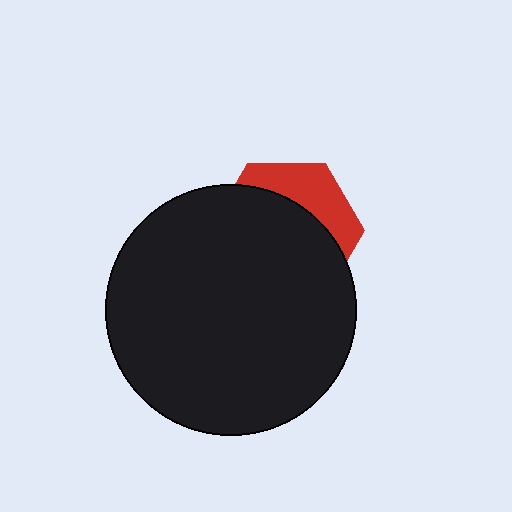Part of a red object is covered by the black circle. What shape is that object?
It is a hexagon.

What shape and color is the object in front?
The object in front is a black circle.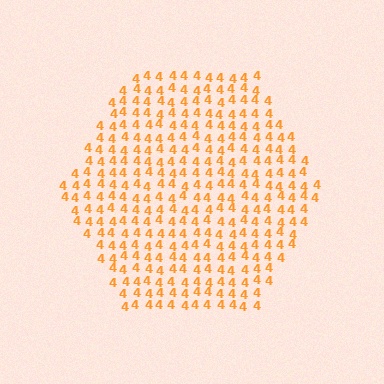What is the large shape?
The large shape is a hexagon.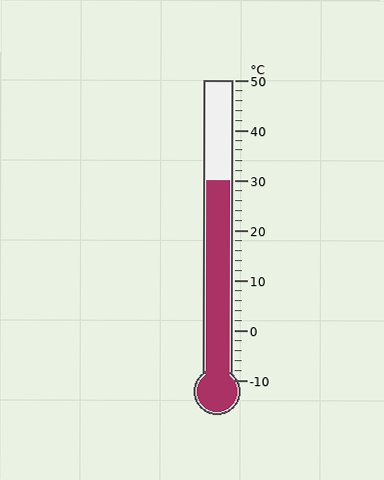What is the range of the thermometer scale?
The thermometer scale ranges from -10°C to 50°C.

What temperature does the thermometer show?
The thermometer shows approximately 30°C.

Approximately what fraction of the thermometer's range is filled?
The thermometer is filled to approximately 65% of its range.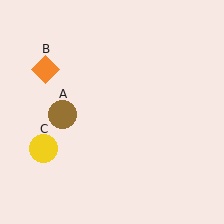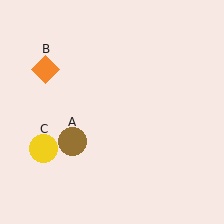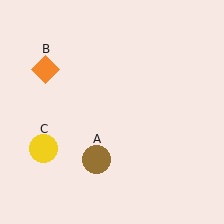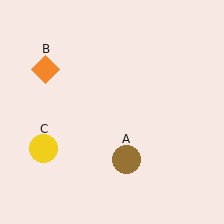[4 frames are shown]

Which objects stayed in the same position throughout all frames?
Orange diamond (object B) and yellow circle (object C) remained stationary.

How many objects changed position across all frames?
1 object changed position: brown circle (object A).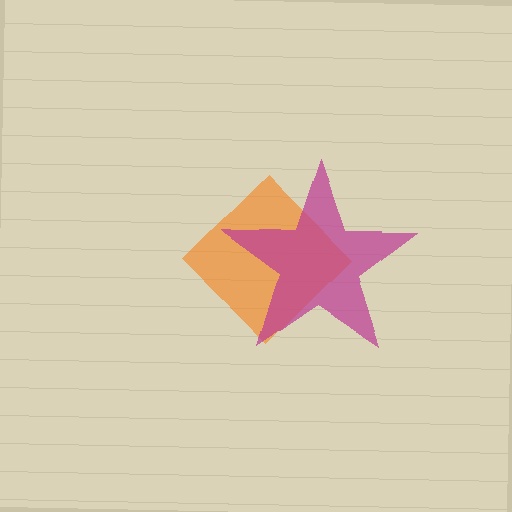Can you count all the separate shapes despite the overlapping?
Yes, there are 2 separate shapes.